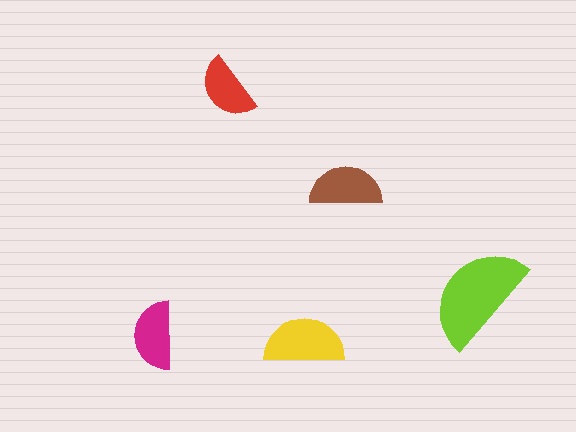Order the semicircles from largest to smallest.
the lime one, the yellow one, the brown one, the magenta one, the red one.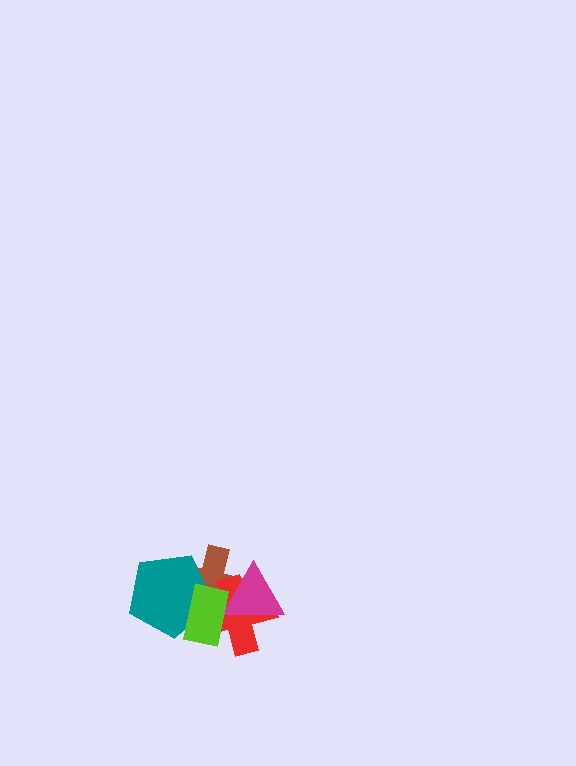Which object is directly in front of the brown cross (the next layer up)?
The red cross is directly in front of the brown cross.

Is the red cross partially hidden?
Yes, it is partially covered by another shape.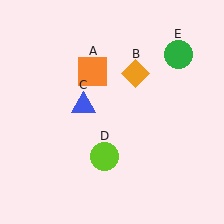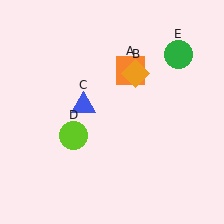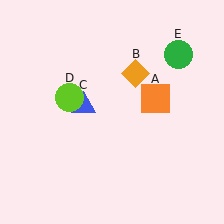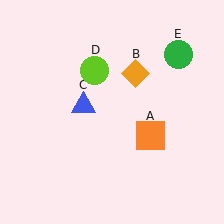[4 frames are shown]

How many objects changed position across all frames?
2 objects changed position: orange square (object A), lime circle (object D).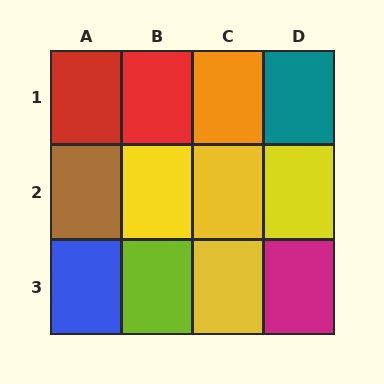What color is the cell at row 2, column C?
Yellow.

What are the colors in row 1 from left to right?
Red, red, orange, teal.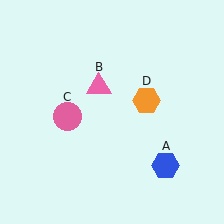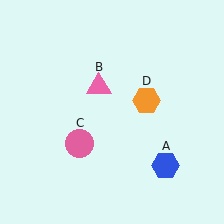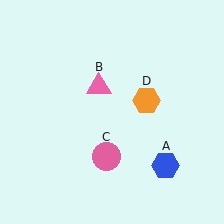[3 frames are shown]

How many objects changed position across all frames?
1 object changed position: pink circle (object C).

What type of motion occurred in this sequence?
The pink circle (object C) rotated counterclockwise around the center of the scene.